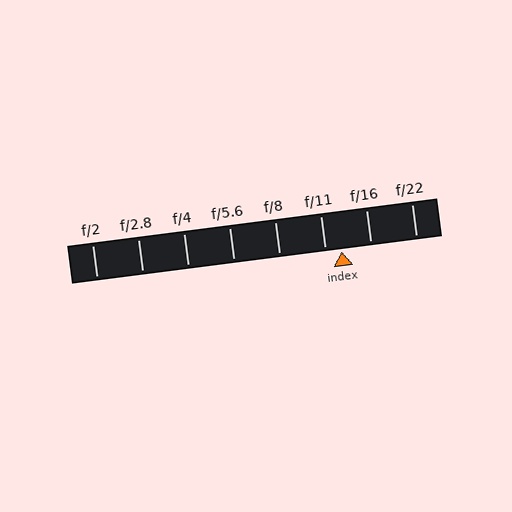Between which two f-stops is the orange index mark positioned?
The index mark is between f/11 and f/16.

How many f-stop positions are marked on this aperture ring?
There are 8 f-stop positions marked.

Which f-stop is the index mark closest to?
The index mark is closest to f/11.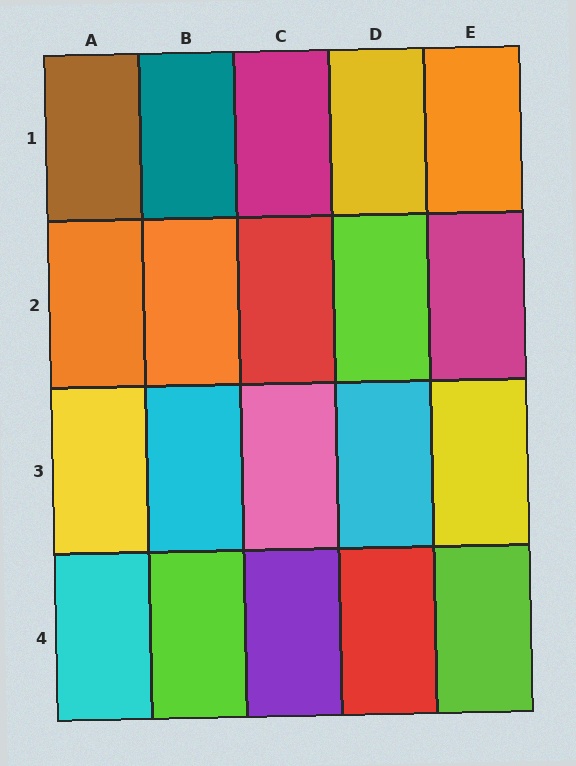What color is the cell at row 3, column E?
Yellow.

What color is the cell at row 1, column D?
Yellow.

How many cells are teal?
1 cell is teal.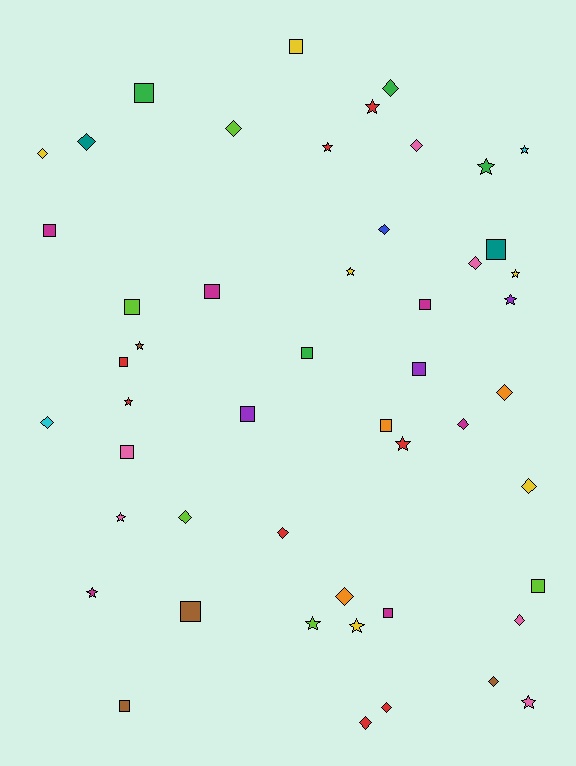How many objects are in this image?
There are 50 objects.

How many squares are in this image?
There are 17 squares.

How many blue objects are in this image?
There is 1 blue object.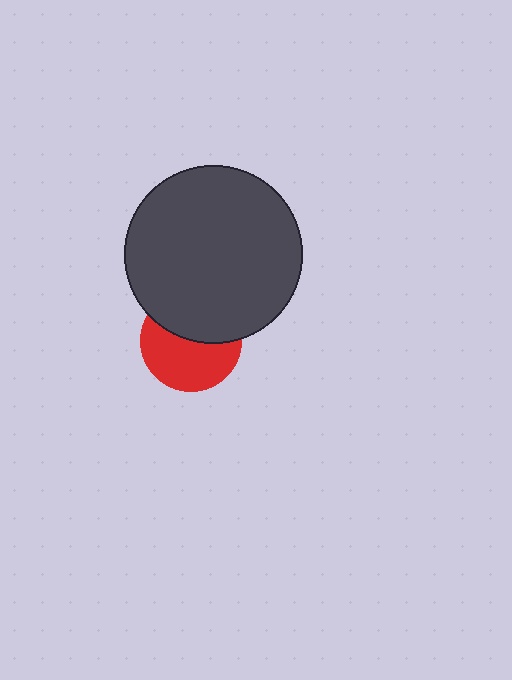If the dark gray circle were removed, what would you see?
You would see the complete red circle.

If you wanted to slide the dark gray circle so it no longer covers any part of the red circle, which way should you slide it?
Slide it up — that is the most direct way to separate the two shapes.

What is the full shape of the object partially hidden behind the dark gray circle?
The partially hidden object is a red circle.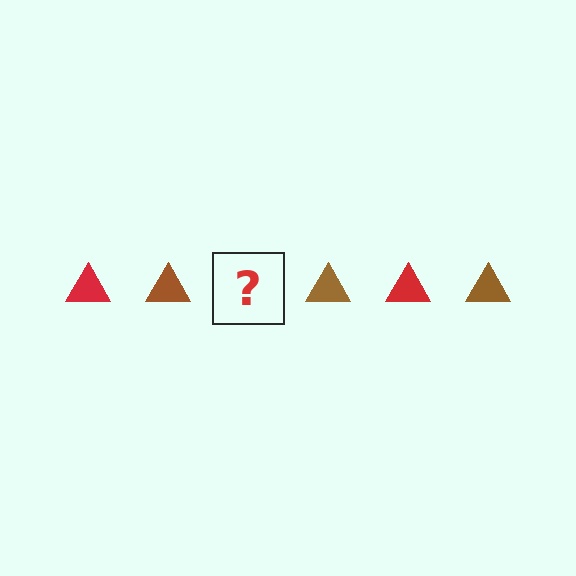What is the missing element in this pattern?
The missing element is a red triangle.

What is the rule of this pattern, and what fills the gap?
The rule is that the pattern cycles through red, brown triangles. The gap should be filled with a red triangle.